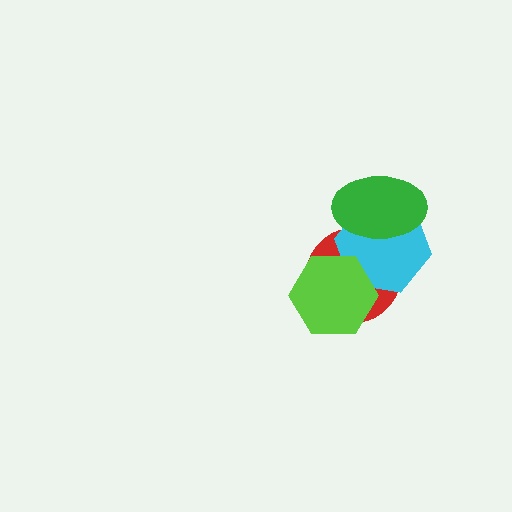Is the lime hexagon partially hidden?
No, no other shape covers it.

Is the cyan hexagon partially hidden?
Yes, it is partially covered by another shape.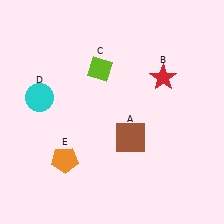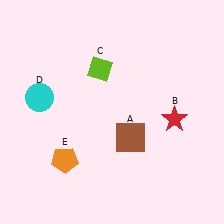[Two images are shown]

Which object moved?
The red star (B) moved down.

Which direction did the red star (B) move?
The red star (B) moved down.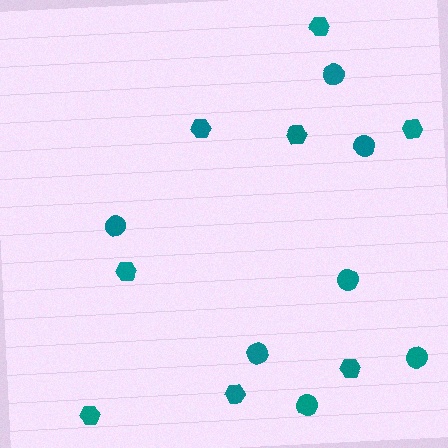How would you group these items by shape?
There are 2 groups: one group of circles (7) and one group of hexagons (8).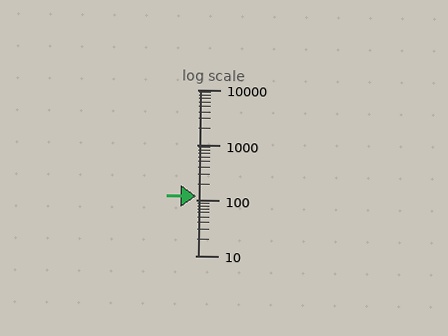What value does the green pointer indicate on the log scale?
The pointer indicates approximately 120.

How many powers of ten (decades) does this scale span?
The scale spans 3 decades, from 10 to 10000.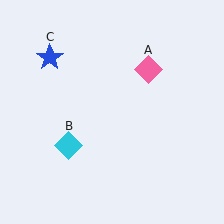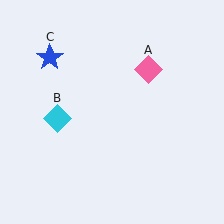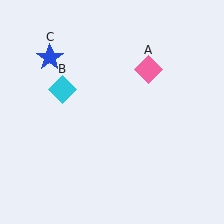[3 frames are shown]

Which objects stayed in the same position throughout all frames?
Pink diamond (object A) and blue star (object C) remained stationary.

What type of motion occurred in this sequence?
The cyan diamond (object B) rotated clockwise around the center of the scene.